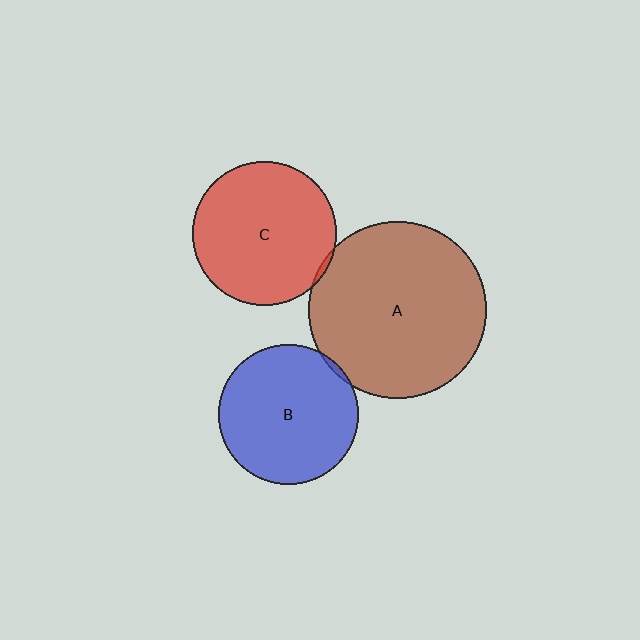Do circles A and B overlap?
Yes.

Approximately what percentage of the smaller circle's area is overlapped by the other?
Approximately 5%.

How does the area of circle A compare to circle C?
Approximately 1.5 times.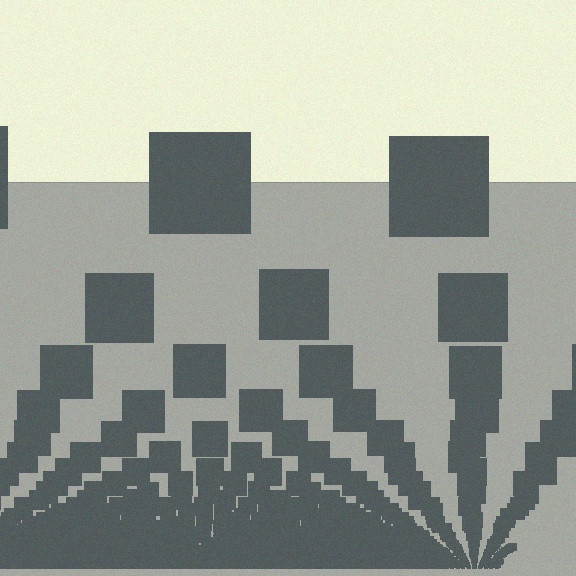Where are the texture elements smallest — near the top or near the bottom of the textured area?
Near the bottom.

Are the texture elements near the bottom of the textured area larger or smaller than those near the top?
Smaller. The gradient is inverted — elements near the bottom are smaller and denser.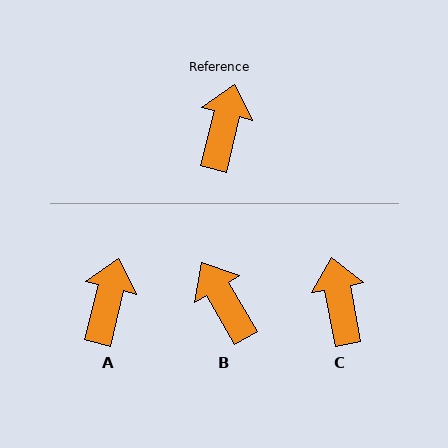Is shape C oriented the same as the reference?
No, it is off by about 24 degrees.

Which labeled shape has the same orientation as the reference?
A.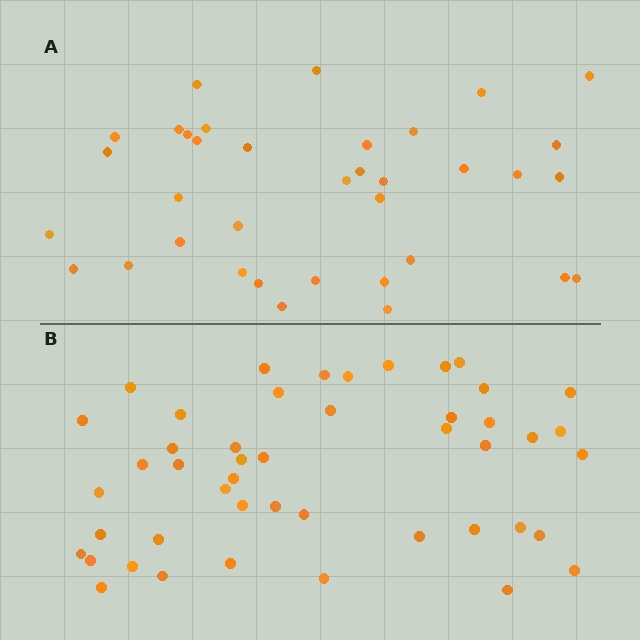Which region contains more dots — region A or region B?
Region B (the bottom region) has more dots.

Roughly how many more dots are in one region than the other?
Region B has roughly 12 or so more dots than region A.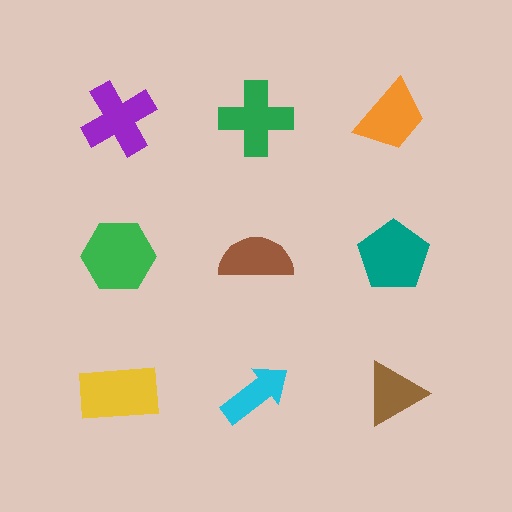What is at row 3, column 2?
A cyan arrow.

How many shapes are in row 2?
3 shapes.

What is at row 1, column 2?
A green cross.